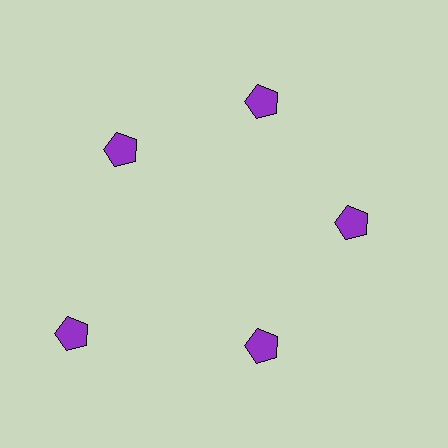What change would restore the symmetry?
The symmetry would be restored by moving it inward, back onto the ring so that all 5 pentagons sit at equal angles and equal distance from the center.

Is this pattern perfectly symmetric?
No. The 5 purple pentagons are arranged in a ring, but one element near the 8 o'clock position is pushed outward from the center, breaking the 5-fold rotational symmetry.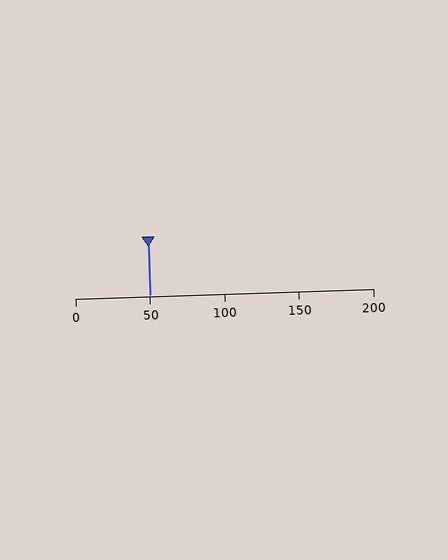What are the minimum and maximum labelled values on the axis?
The axis runs from 0 to 200.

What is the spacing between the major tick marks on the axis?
The major ticks are spaced 50 apart.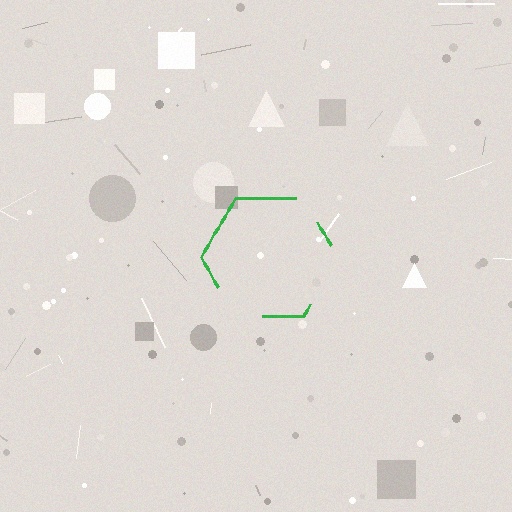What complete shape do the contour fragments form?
The contour fragments form a hexagon.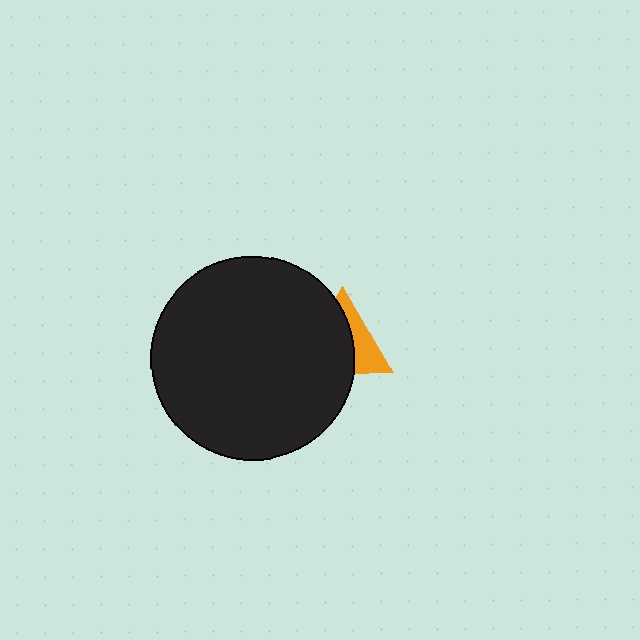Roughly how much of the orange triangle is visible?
A small part of it is visible (roughly 38%).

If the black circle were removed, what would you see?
You would see the complete orange triangle.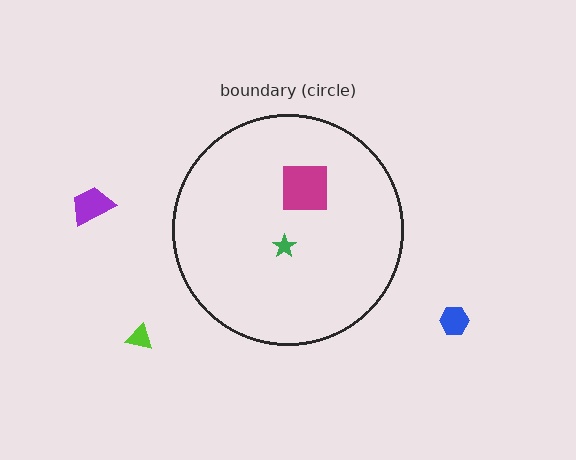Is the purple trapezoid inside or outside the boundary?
Outside.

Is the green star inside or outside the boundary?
Inside.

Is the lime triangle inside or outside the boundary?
Outside.